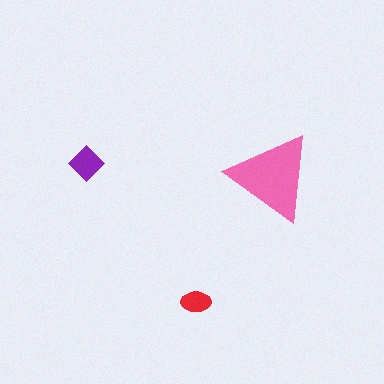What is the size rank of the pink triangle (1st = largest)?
1st.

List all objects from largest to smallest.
The pink triangle, the purple diamond, the red ellipse.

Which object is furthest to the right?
The pink triangle is rightmost.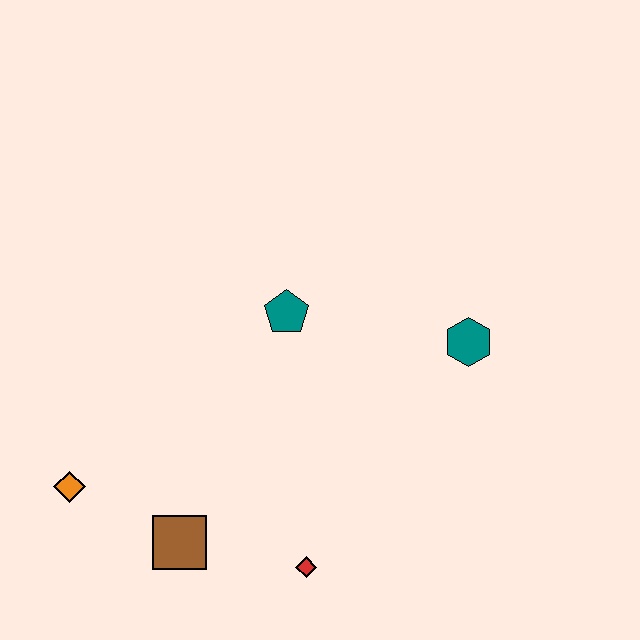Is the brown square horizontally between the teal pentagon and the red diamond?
No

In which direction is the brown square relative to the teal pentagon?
The brown square is below the teal pentagon.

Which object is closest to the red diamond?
The brown square is closest to the red diamond.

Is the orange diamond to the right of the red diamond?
No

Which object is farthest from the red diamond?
The teal hexagon is farthest from the red diamond.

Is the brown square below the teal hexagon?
Yes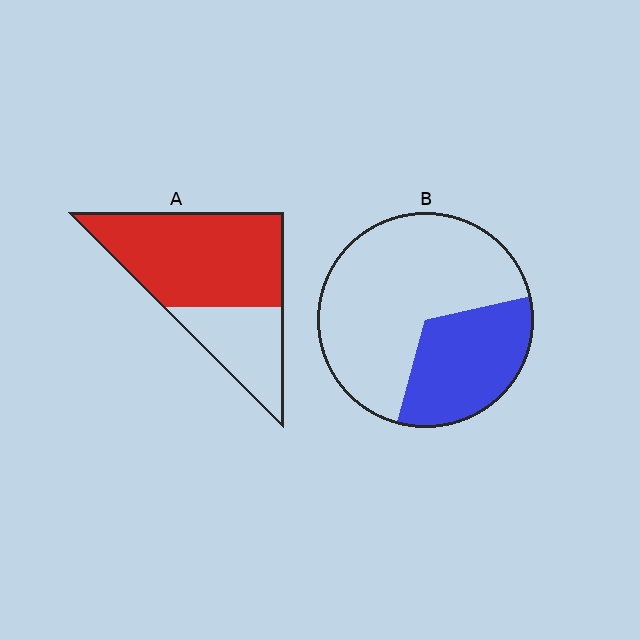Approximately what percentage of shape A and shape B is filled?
A is approximately 70% and B is approximately 35%.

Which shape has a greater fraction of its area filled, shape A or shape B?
Shape A.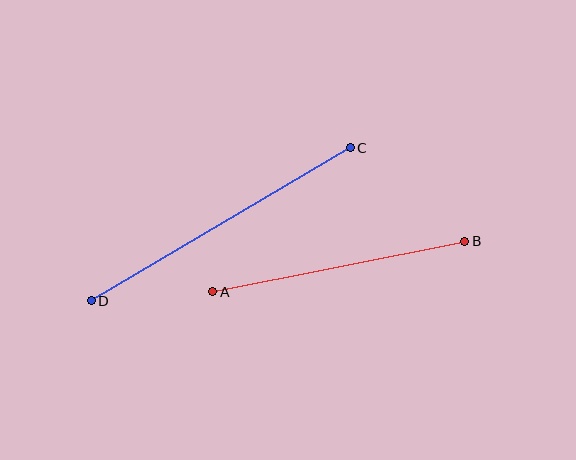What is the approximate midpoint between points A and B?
The midpoint is at approximately (339, 266) pixels.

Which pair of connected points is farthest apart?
Points C and D are farthest apart.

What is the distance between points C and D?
The distance is approximately 301 pixels.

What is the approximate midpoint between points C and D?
The midpoint is at approximately (221, 224) pixels.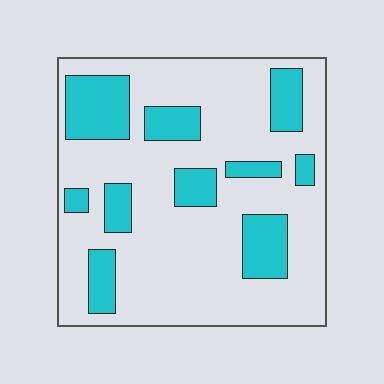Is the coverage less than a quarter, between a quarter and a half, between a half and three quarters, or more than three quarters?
Between a quarter and a half.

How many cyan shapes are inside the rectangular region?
10.